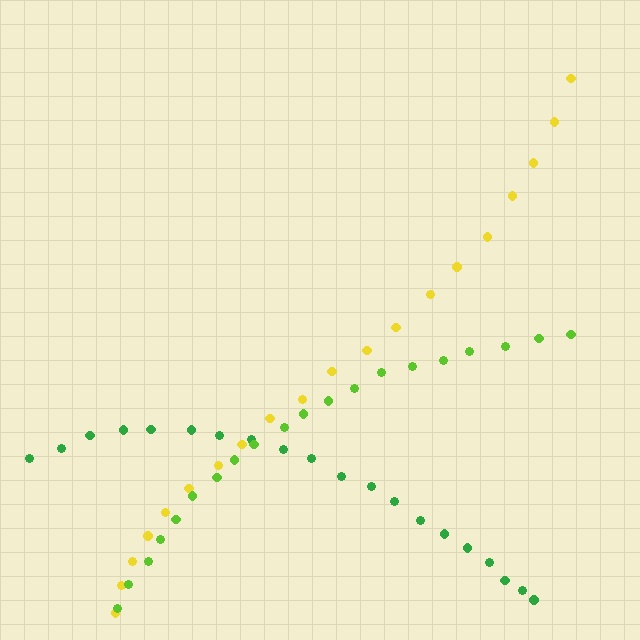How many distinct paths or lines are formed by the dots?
There are 3 distinct paths.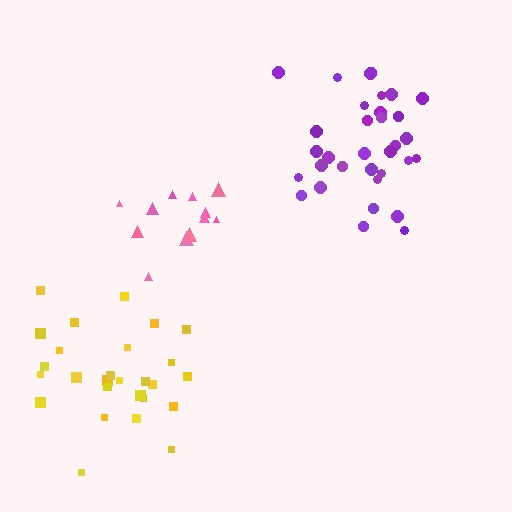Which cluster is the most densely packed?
Purple.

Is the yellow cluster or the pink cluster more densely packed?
Yellow.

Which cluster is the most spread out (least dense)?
Pink.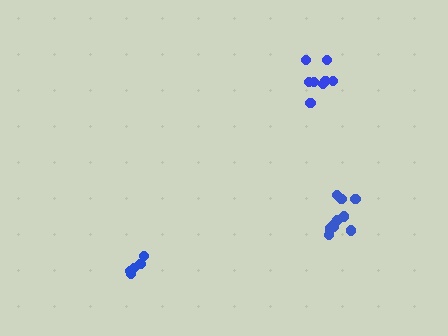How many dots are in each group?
Group 1: 11 dots, Group 2: 5 dots, Group 3: 8 dots (24 total).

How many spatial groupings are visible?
There are 3 spatial groupings.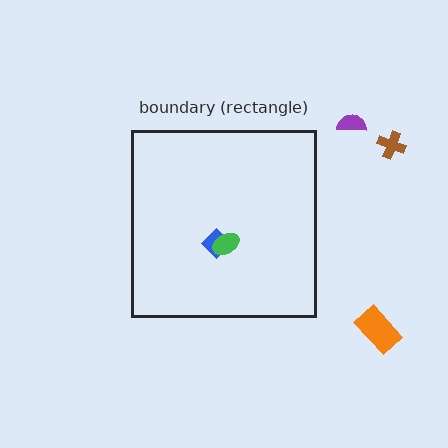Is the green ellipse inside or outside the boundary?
Inside.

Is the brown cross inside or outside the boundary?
Outside.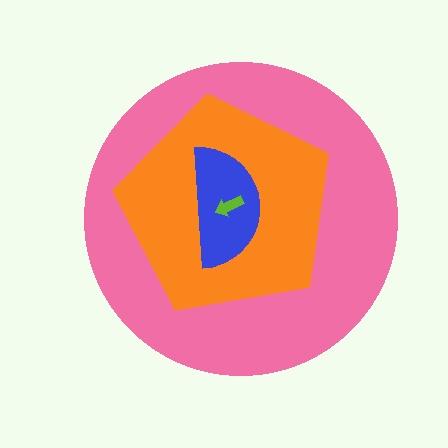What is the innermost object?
The lime arrow.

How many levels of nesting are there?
4.